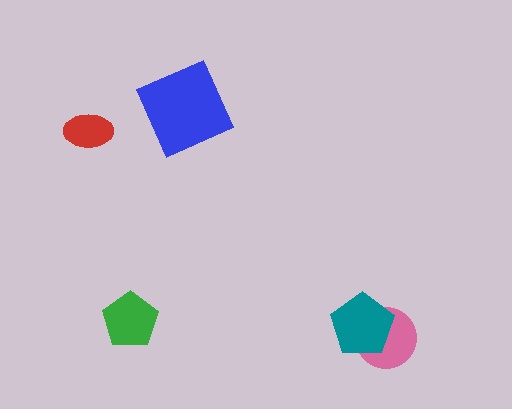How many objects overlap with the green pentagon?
0 objects overlap with the green pentagon.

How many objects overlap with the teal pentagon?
1 object overlaps with the teal pentagon.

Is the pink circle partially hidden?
Yes, it is partially covered by another shape.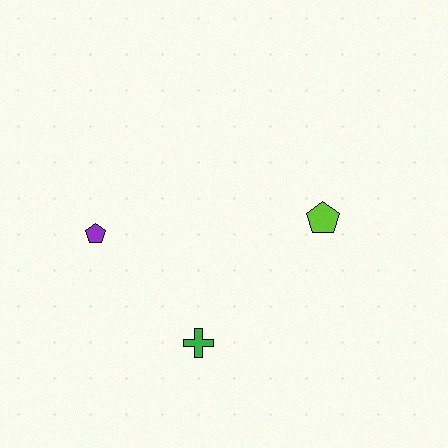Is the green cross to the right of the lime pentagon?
No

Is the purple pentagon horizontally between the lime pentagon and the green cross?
No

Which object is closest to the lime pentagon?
The green cross is closest to the lime pentagon.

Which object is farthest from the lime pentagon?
The purple pentagon is farthest from the lime pentagon.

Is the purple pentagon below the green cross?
No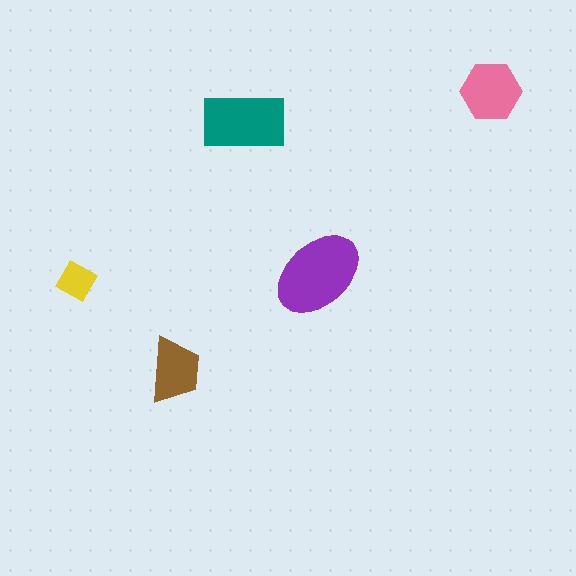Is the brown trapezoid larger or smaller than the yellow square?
Larger.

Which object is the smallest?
The yellow square.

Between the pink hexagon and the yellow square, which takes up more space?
The pink hexagon.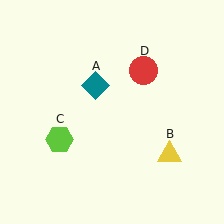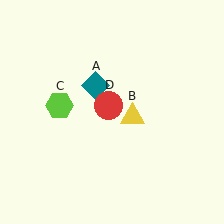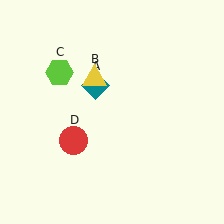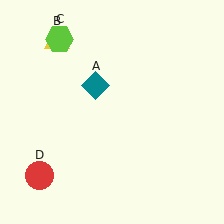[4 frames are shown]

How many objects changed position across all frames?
3 objects changed position: yellow triangle (object B), lime hexagon (object C), red circle (object D).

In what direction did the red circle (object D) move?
The red circle (object D) moved down and to the left.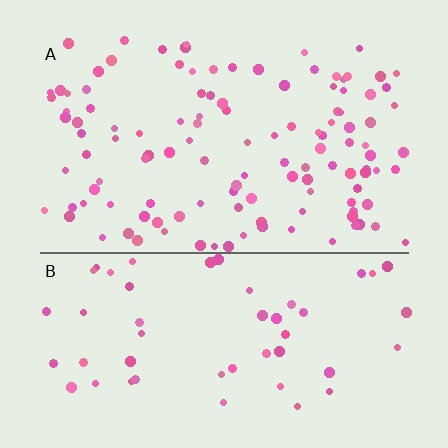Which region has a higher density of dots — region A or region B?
A (the top).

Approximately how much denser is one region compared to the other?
Approximately 2.3× — region A over region B.